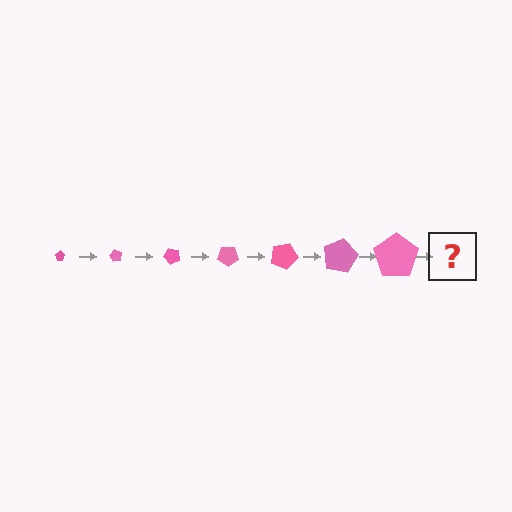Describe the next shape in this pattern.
It should be a pentagon, larger than the previous one and rotated 420 degrees from the start.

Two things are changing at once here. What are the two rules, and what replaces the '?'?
The two rules are that the pentagon grows larger each step and it rotates 60 degrees each step. The '?' should be a pentagon, larger than the previous one and rotated 420 degrees from the start.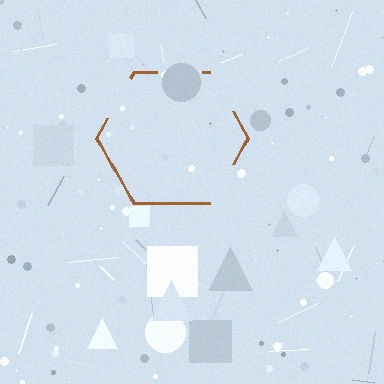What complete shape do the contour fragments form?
The contour fragments form a hexagon.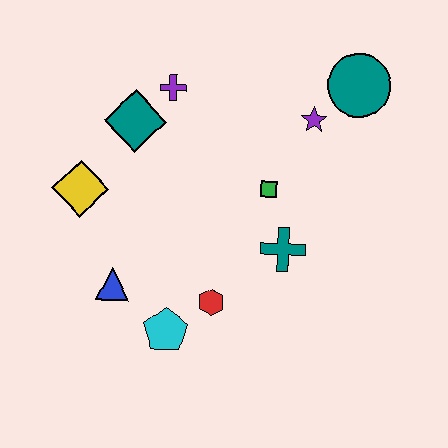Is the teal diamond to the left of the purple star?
Yes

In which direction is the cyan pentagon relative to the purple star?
The cyan pentagon is below the purple star.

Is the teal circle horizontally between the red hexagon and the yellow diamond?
No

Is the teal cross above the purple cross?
No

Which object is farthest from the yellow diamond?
The teal circle is farthest from the yellow diamond.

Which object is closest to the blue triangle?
The cyan pentagon is closest to the blue triangle.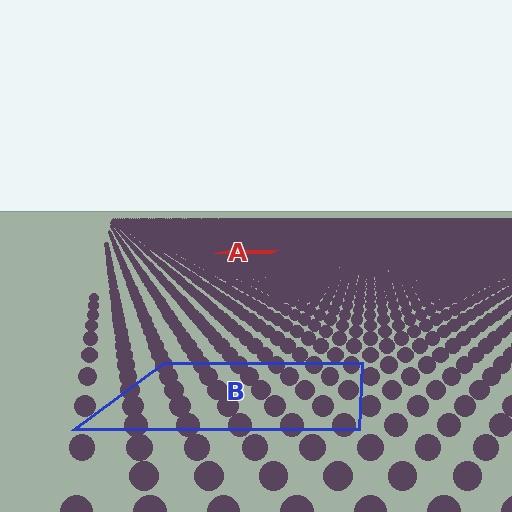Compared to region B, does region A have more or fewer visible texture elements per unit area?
Region A has more texture elements per unit area — they are packed more densely because it is farther away.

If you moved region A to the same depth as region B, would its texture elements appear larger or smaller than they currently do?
They would appear larger. At a closer depth, the same texture elements are projected at a bigger on-screen size.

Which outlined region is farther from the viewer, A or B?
Region A is farther from the viewer — the texture elements inside it appear smaller and more densely packed.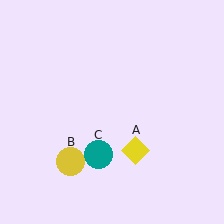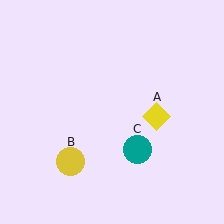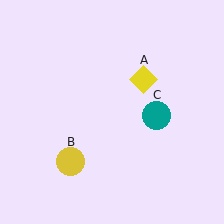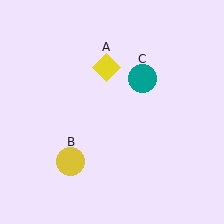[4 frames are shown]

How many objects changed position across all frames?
2 objects changed position: yellow diamond (object A), teal circle (object C).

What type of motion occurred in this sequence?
The yellow diamond (object A), teal circle (object C) rotated counterclockwise around the center of the scene.